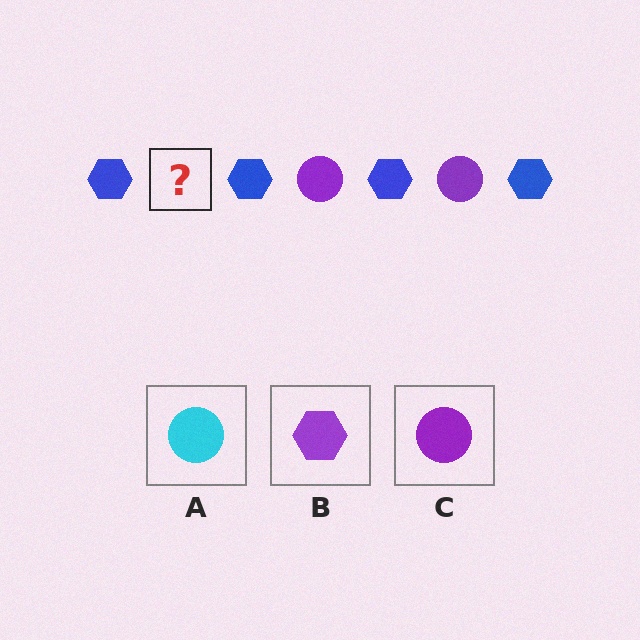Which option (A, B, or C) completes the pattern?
C.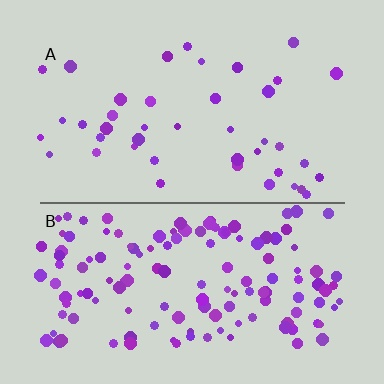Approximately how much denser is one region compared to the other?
Approximately 3.3× — region B over region A.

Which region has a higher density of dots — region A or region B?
B (the bottom).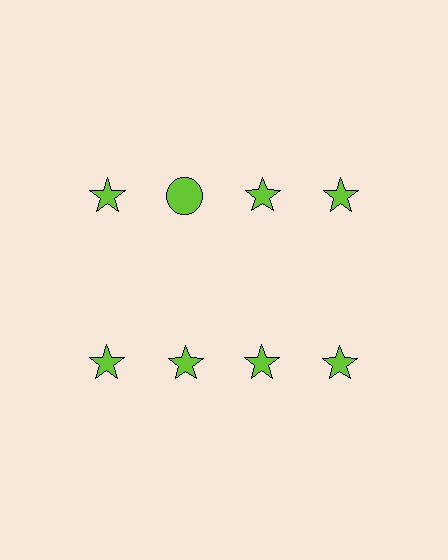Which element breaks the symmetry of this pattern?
The lime circle in the top row, second from left column breaks the symmetry. All other shapes are lime stars.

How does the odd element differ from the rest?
It has a different shape: circle instead of star.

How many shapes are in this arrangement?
There are 8 shapes arranged in a grid pattern.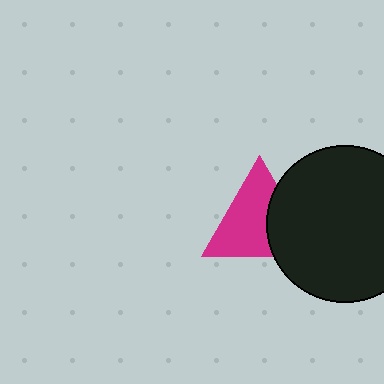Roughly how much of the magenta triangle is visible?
Most of it is visible (roughly 65%).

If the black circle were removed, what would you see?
You would see the complete magenta triangle.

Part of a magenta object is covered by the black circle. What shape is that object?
It is a triangle.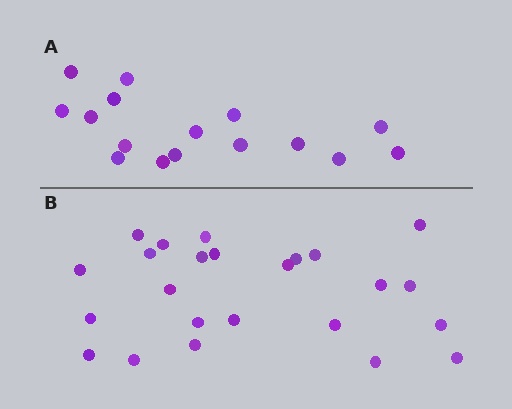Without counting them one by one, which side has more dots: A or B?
Region B (the bottom region) has more dots.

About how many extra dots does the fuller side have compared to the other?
Region B has roughly 8 or so more dots than region A.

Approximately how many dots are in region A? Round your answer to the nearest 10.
About 20 dots. (The exact count is 16, which rounds to 20.)